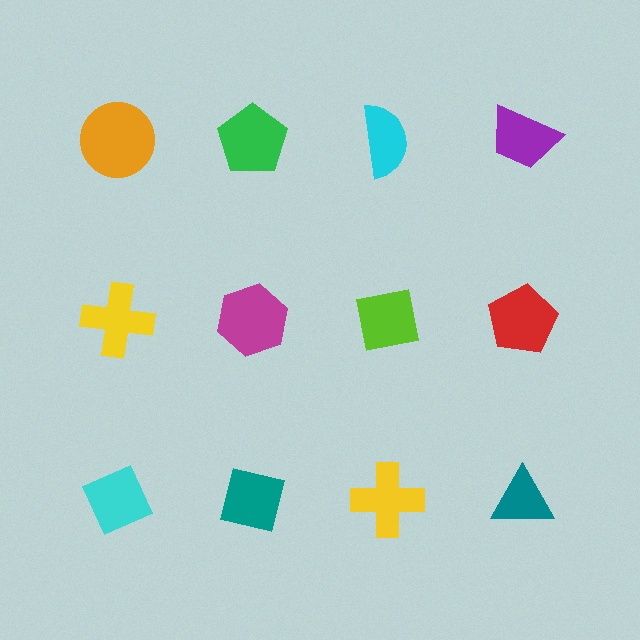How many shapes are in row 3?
4 shapes.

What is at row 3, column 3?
A yellow cross.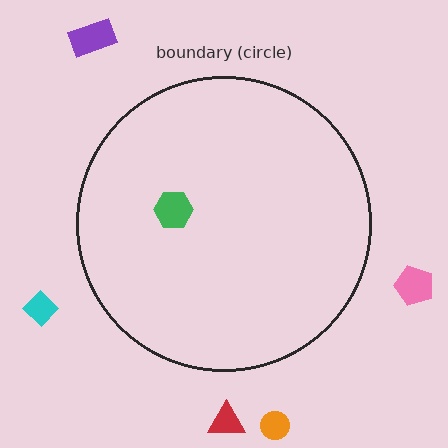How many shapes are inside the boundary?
1 inside, 5 outside.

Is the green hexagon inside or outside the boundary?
Inside.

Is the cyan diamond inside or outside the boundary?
Outside.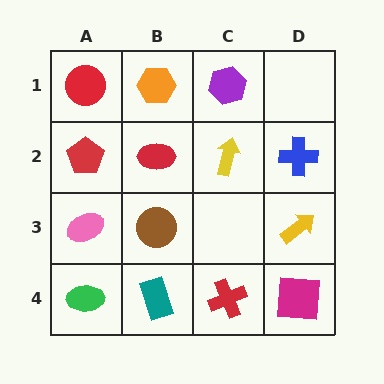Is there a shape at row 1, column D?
No, that cell is empty.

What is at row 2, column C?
A yellow arrow.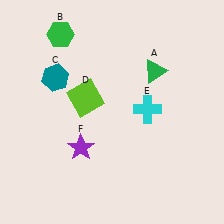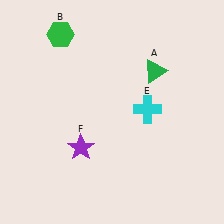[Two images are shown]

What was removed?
The lime square (D), the teal hexagon (C) were removed in Image 2.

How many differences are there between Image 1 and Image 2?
There are 2 differences between the two images.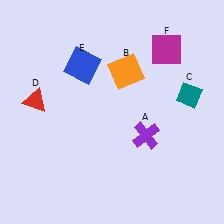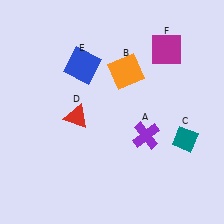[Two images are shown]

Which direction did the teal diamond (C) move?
The teal diamond (C) moved down.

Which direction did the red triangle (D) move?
The red triangle (D) moved right.